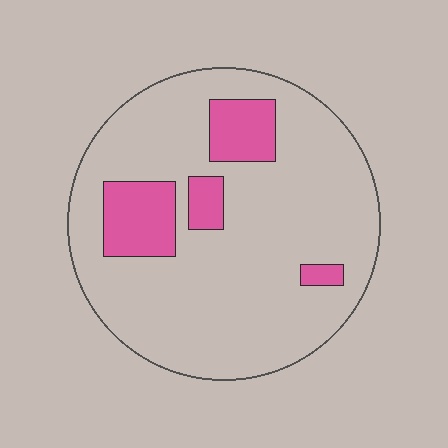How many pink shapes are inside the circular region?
4.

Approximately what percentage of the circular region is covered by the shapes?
Approximately 15%.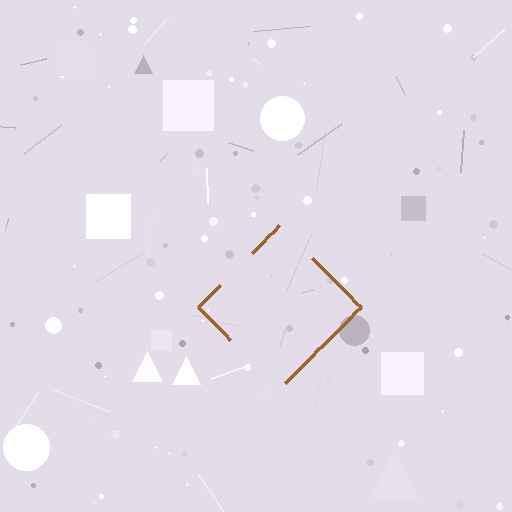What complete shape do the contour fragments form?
The contour fragments form a diamond.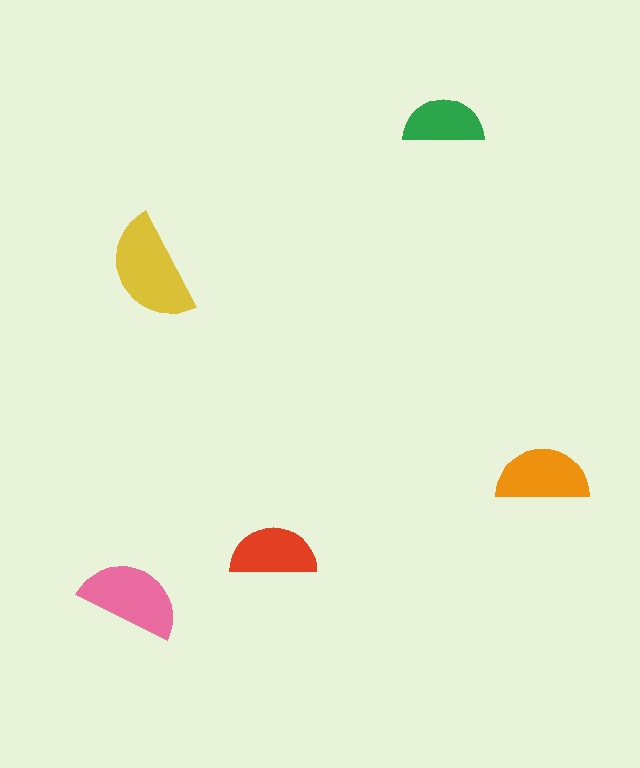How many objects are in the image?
There are 5 objects in the image.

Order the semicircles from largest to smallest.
the yellow one, the pink one, the orange one, the red one, the green one.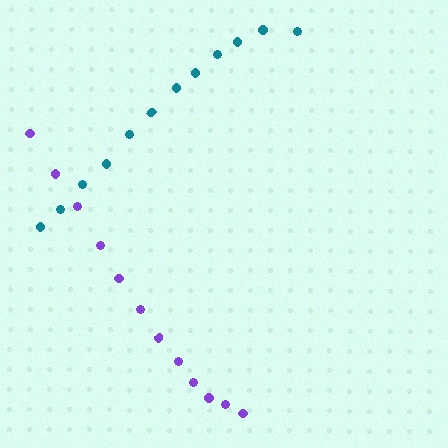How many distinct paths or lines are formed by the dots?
There are 2 distinct paths.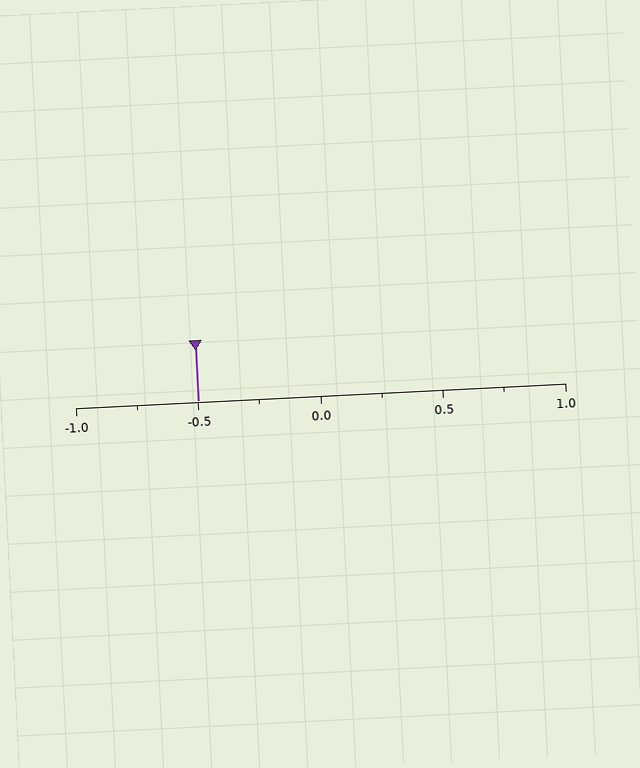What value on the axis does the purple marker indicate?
The marker indicates approximately -0.5.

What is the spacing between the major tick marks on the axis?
The major ticks are spaced 0.5 apart.